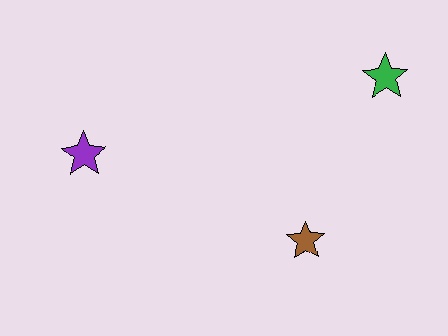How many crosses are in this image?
There are no crosses.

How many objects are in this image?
There are 3 objects.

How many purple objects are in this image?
There is 1 purple object.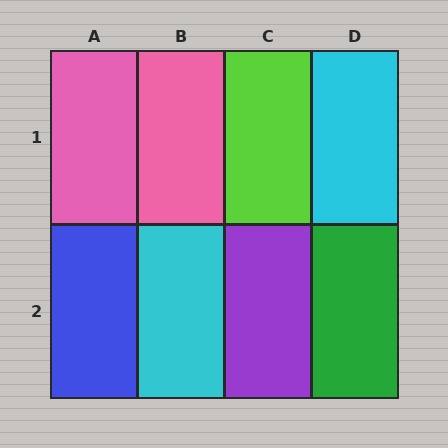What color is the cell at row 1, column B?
Pink.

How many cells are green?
1 cell is green.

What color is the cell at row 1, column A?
Pink.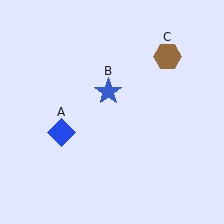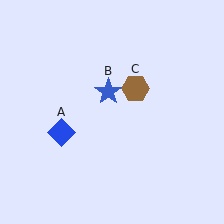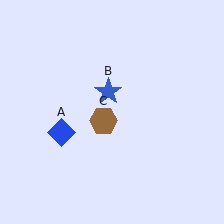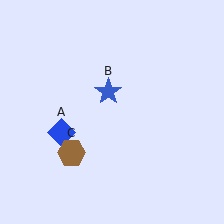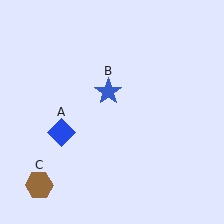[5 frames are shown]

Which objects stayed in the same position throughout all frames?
Blue diamond (object A) and blue star (object B) remained stationary.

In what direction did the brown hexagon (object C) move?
The brown hexagon (object C) moved down and to the left.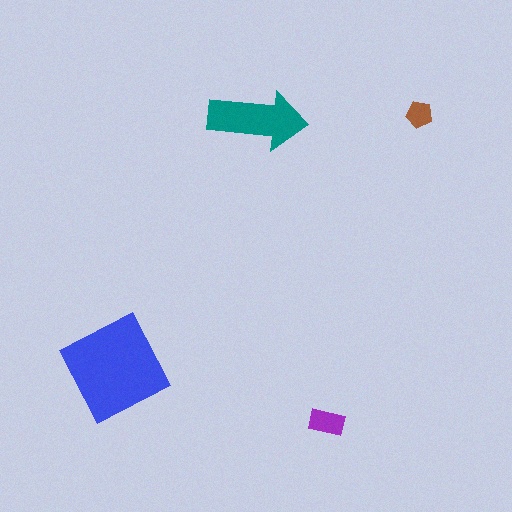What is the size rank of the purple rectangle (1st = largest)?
3rd.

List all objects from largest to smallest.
The blue diamond, the teal arrow, the purple rectangle, the brown pentagon.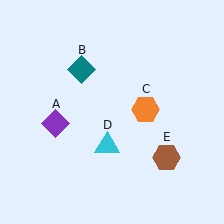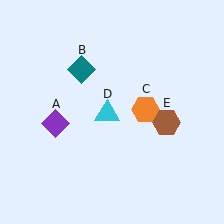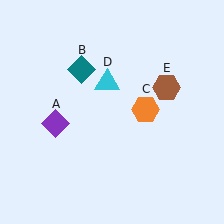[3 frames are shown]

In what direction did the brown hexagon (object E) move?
The brown hexagon (object E) moved up.